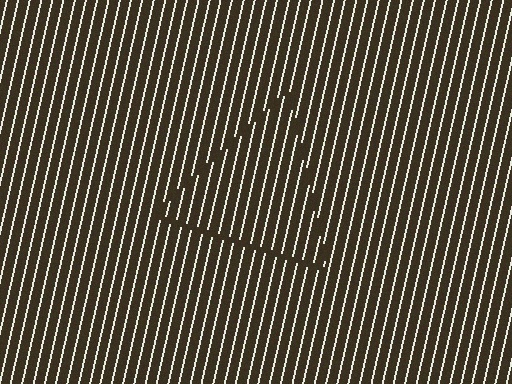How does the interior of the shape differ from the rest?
The interior of the shape contains the same grating, shifted by half a period — the contour is defined by the phase discontinuity where line-ends from the inner and outer gratings abut.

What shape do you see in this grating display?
An illusory triangle. The interior of the shape contains the same grating, shifted by half a period — the contour is defined by the phase discontinuity where line-ends from the inner and outer gratings abut.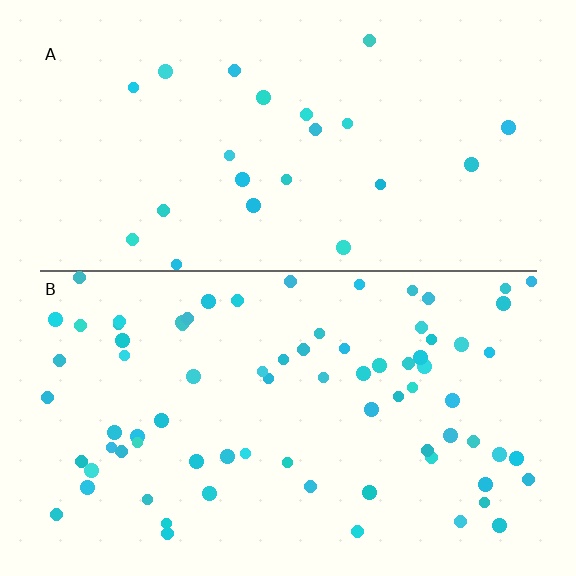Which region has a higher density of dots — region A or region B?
B (the bottom).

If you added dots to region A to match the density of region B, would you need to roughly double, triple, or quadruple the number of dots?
Approximately triple.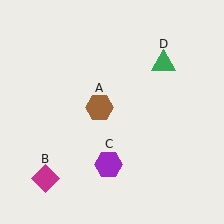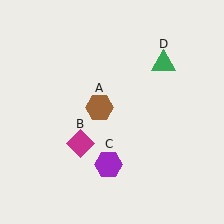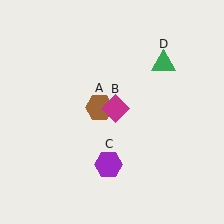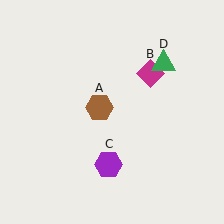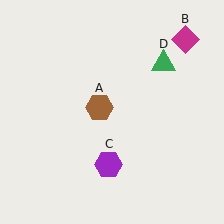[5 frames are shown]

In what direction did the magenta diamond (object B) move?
The magenta diamond (object B) moved up and to the right.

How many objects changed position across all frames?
1 object changed position: magenta diamond (object B).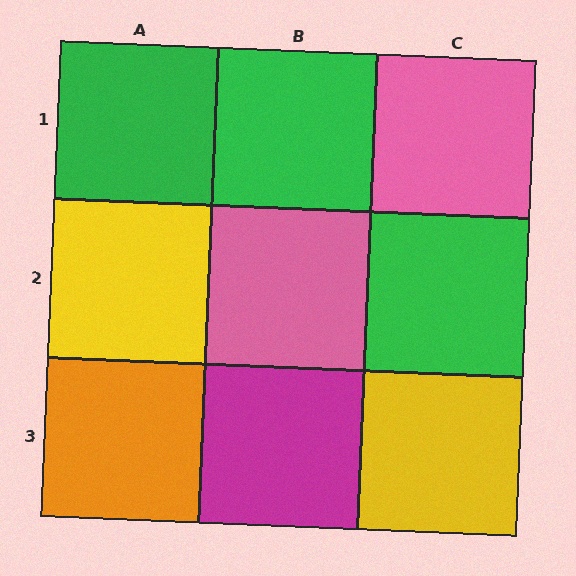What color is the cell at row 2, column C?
Green.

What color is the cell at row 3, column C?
Yellow.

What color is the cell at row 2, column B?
Pink.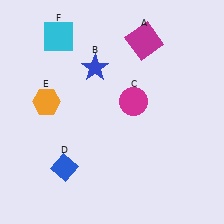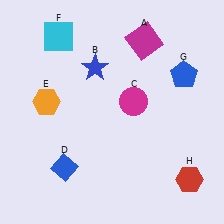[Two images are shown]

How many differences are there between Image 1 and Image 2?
There are 2 differences between the two images.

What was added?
A blue pentagon (G), a red hexagon (H) were added in Image 2.